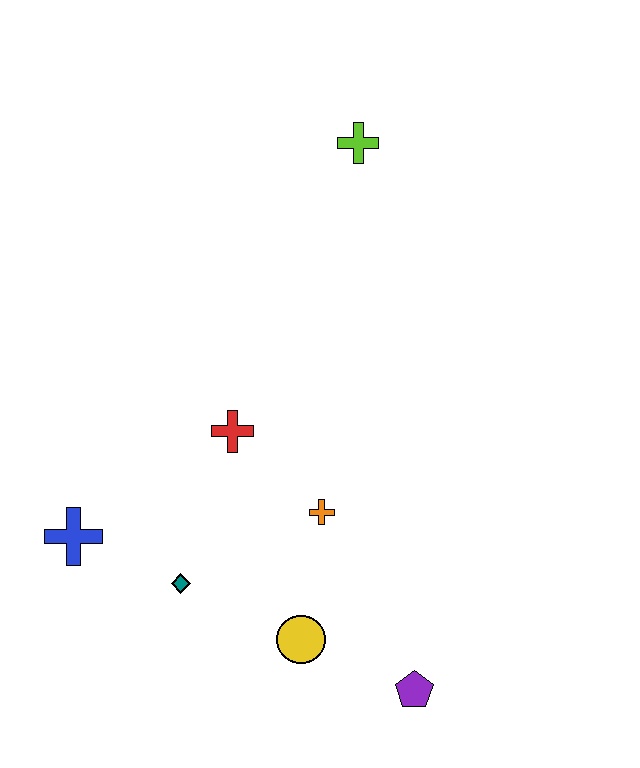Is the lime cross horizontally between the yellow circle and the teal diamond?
No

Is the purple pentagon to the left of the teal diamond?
No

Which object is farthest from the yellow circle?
The lime cross is farthest from the yellow circle.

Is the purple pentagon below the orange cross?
Yes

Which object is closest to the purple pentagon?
The yellow circle is closest to the purple pentagon.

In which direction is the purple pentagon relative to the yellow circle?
The purple pentagon is to the right of the yellow circle.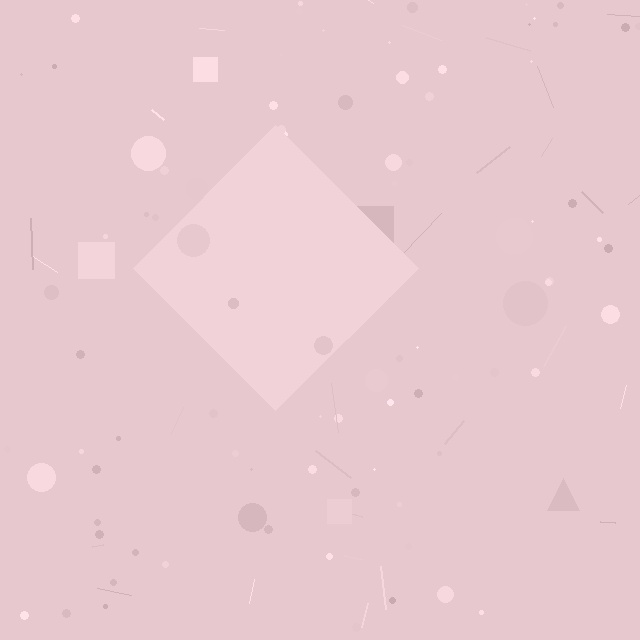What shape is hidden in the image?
A diamond is hidden in the image.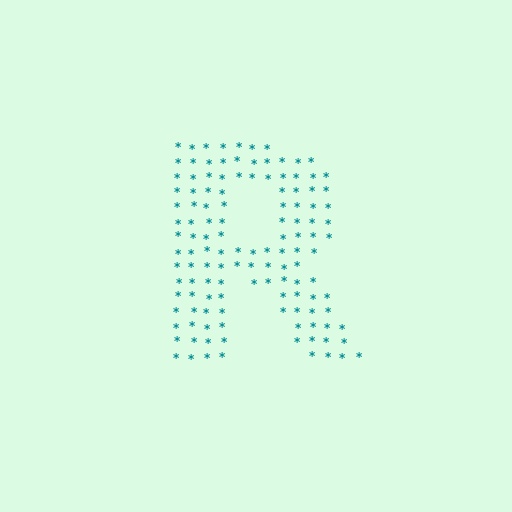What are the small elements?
The small elements are asterisks.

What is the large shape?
The large shape is the letter R.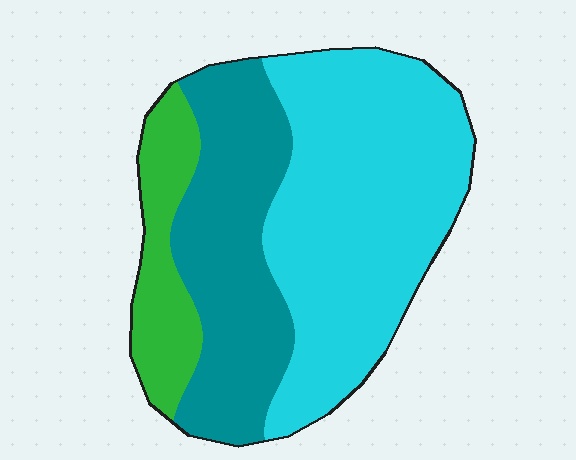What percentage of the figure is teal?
Teal takes up about one third (1/3) of the figure.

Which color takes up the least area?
Green, at roughly 15%.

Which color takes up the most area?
Cyan, at roughly 50%.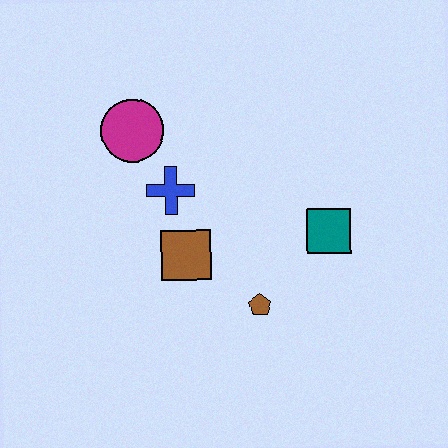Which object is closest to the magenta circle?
The blue cross is closest to the magenta circle.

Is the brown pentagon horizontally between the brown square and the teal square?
Yes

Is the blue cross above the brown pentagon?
Yes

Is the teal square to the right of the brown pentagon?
Yes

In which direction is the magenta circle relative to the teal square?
The magenta circle is to the left of the teal square.